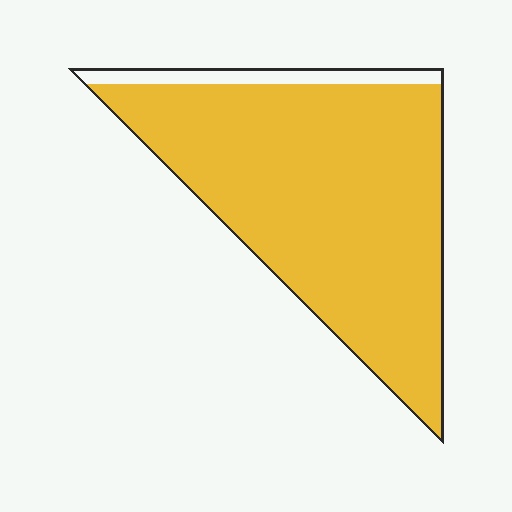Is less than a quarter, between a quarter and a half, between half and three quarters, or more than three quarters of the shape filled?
More than three quarters.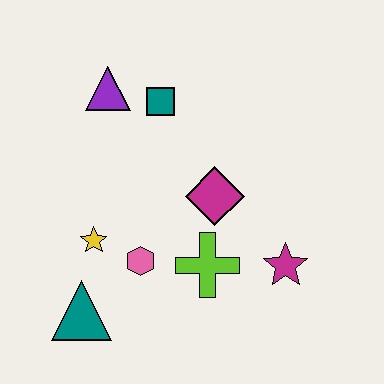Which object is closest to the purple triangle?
The teal square is closest to the purple triangle.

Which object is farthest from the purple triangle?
The magenta star is farthest from the purple triangle.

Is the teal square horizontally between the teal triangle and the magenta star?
Yes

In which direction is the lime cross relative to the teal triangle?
The lime cross is to the right of the teal triangle.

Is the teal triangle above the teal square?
No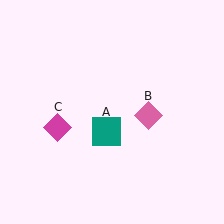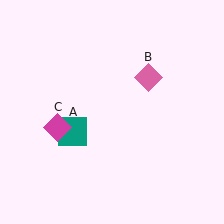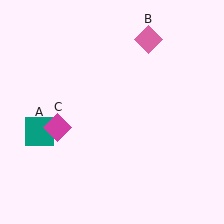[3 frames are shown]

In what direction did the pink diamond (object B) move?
The pink diamond (object B) moved up.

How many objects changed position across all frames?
2 objects changed position: teal square (object A), pink diamond (object B).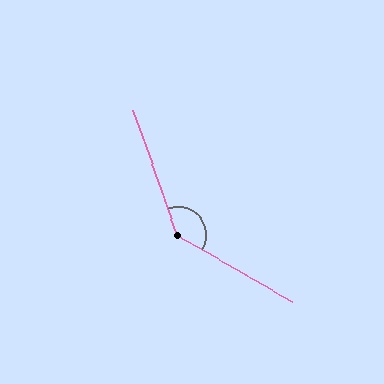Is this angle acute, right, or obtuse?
It is obtuse.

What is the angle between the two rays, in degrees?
Approximately 139 degrees.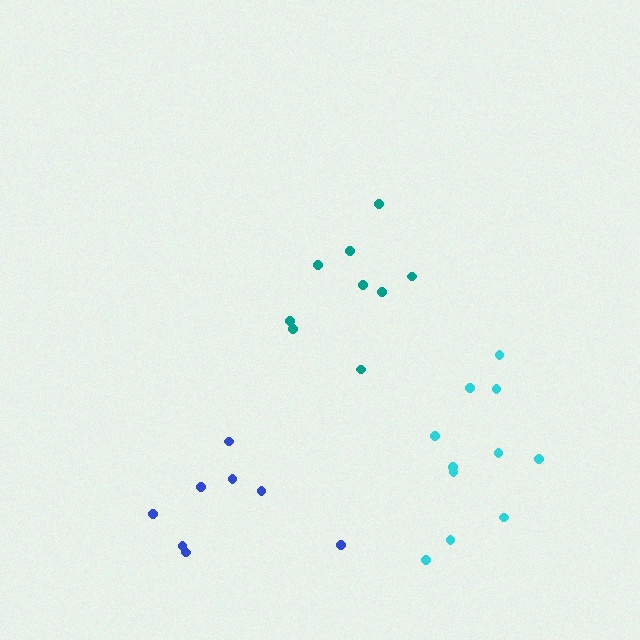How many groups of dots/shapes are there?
There are 3 groups.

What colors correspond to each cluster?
The clusters are colored: teal, blue, cyan.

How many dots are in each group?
Group 1: 9 dots, Group 2: 8 dots, Group 3: 11 dots (28 total).